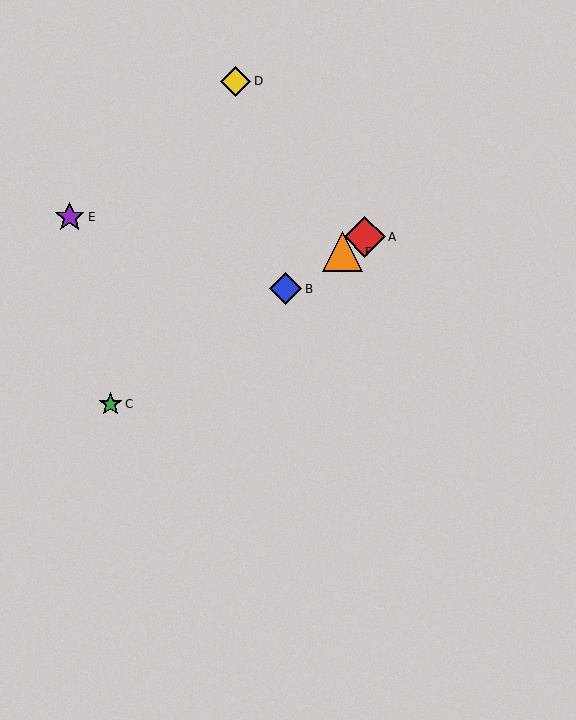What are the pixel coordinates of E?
Object E is at (70, 217).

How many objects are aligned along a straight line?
4 objects (A, B, C, F) are aligned along a straight line.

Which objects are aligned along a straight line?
Objects A, B, C, F are aligned along a straight line.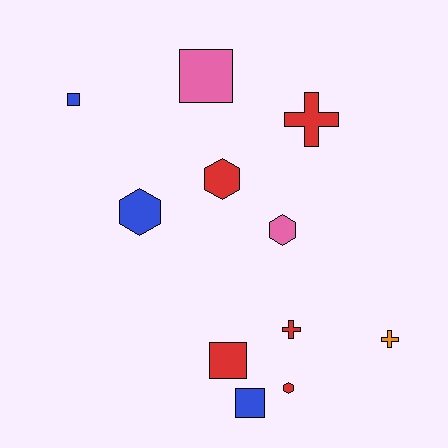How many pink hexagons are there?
There is 1 pink hexagon.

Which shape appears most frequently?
Hexagon, with 4 objects.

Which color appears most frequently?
Red, with 5 objects.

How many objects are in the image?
There are 11 objects.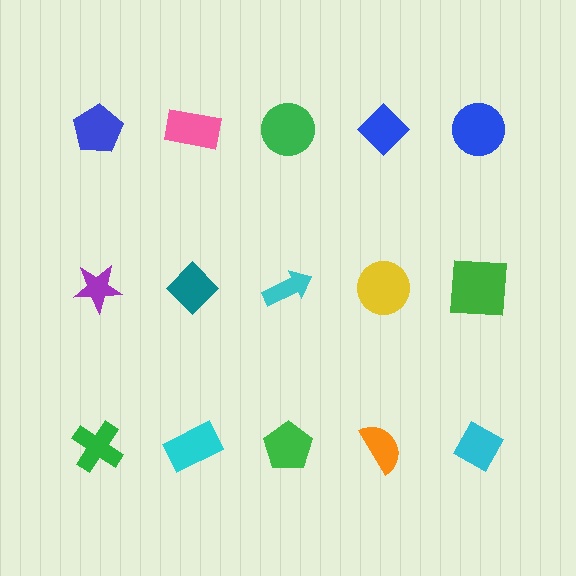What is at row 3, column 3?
A green pentagon.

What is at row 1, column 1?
A blue pentagon.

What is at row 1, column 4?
A blue diamond.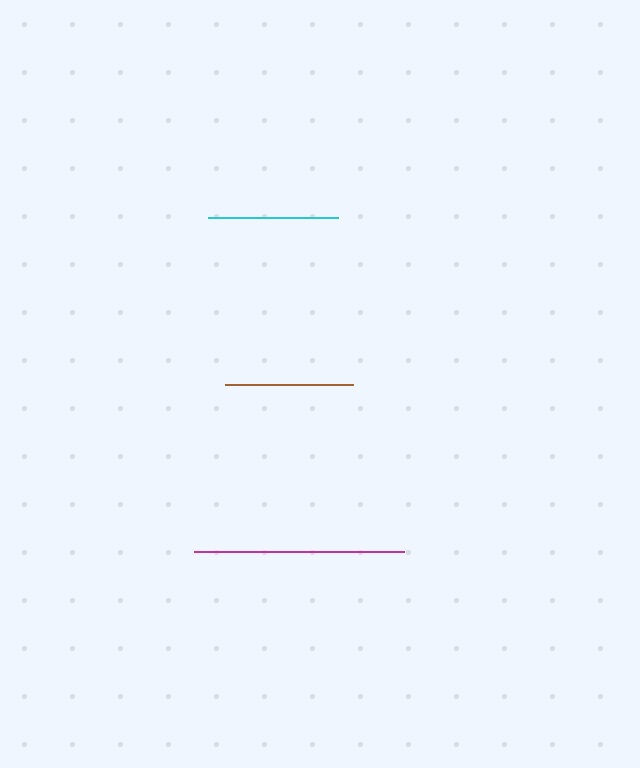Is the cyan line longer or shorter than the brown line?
The cyan line is longer than the brown line.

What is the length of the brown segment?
The brown segment is approximately 129 pixels long.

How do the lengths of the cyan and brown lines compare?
The cyan and brown lines are approximately the same length.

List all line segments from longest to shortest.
From longest to shortest: magenta, cyan, brown.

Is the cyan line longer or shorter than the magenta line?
The magenta line is longer than the cyan line.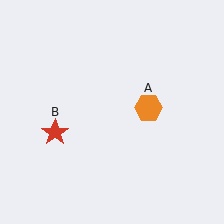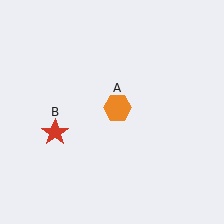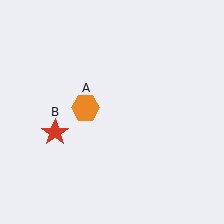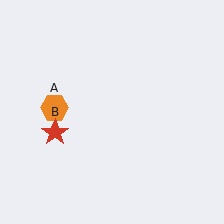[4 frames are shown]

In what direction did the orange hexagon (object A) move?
The orange hexagon (object A) moved left.